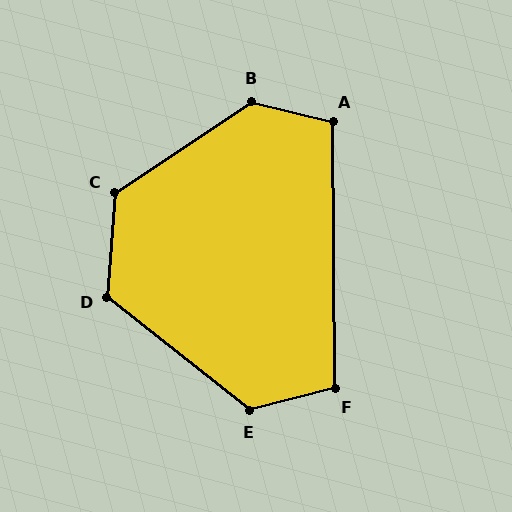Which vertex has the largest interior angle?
B, at approximately 132 degrees.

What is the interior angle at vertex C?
Approximately 128 degrees (obtuse).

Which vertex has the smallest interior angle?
F, at approximately 104 degrees.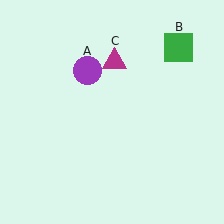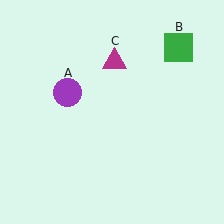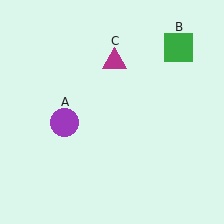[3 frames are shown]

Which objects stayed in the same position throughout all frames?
Green square (object B) and magenta triangle (object C) remained stationary.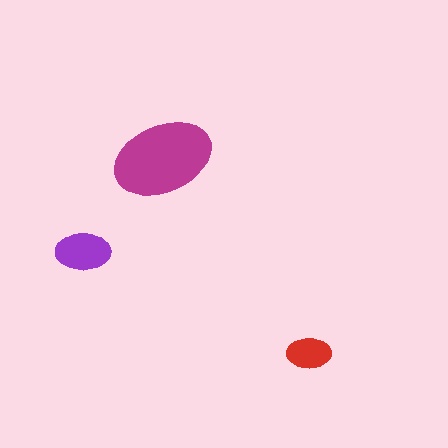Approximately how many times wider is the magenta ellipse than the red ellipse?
About 2 times wider.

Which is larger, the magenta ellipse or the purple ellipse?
The magenta one.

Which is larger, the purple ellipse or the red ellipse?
The purple one.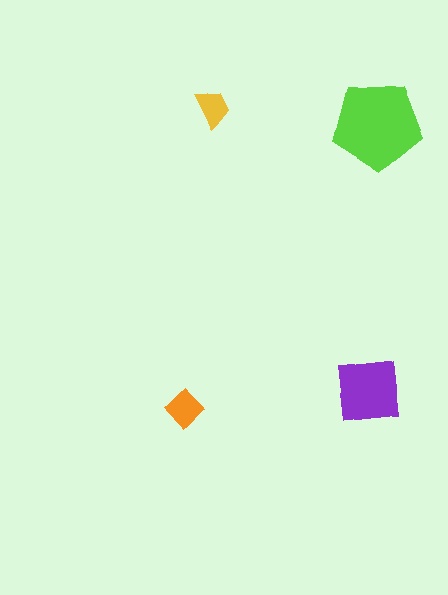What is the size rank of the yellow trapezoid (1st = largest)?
4th.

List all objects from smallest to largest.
The yellow trapezoid, the orange diamond, the purple square, the lime pentagon.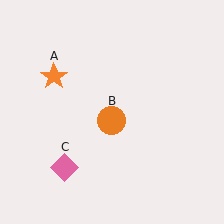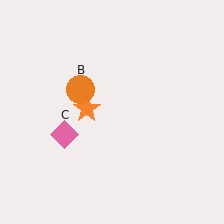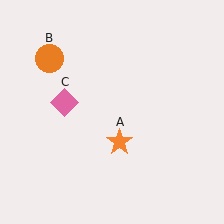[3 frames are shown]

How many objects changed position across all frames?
3 objects changed position: orange star (object A), orange circle (object B), pink diamond (object C).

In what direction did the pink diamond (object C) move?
The pink diamond (object C) moved up.